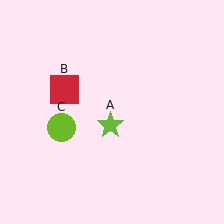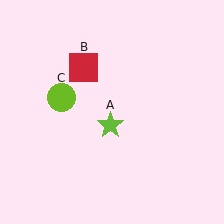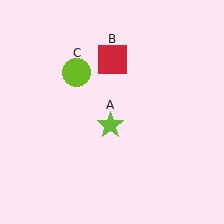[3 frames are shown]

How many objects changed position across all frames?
2 objects changed position: red square (object B), lime circle (object C).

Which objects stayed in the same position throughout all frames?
Lime star (object A) remained stationary.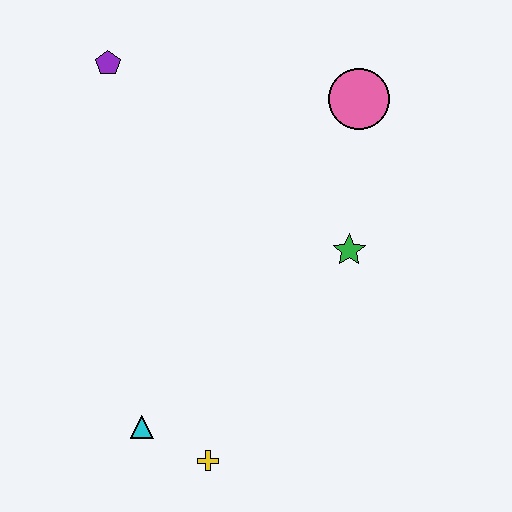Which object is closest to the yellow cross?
The cyan triangle is closest to the yellow cross.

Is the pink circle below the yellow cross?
No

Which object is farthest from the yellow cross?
The purple pentagon is farthest from the yellow cross.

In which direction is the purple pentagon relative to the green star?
The purple pentagon is to the left of the green star.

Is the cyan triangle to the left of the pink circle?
Yes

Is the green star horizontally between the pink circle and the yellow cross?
Yes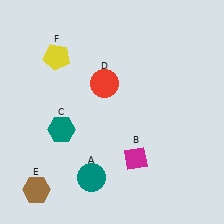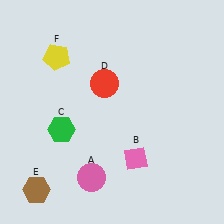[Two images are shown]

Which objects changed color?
A changed from teal to pink. B changed from magenta to pink. C changed from teal to green.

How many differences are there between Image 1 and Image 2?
There are 3 differences between the two images.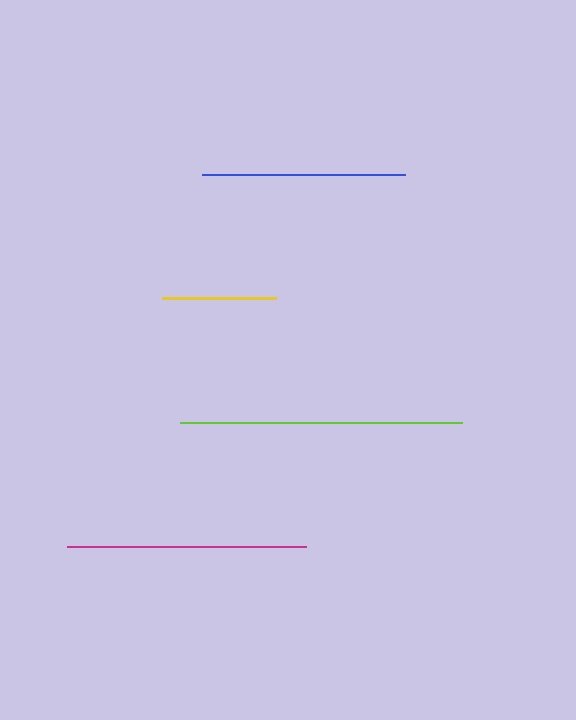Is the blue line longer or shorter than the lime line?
The lime line is longer than the blue line.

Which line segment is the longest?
The lime line is the longest at approximately 281 pixels.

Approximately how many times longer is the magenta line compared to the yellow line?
The magenta line is approximately 2.1 times the length of the yellow line.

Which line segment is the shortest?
The yellow line is the shortest at approximately 114 pixels.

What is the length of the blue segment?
The blue segment is approximately 203 pixels long.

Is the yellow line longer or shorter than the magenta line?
The magenta line is longer than the yellow line.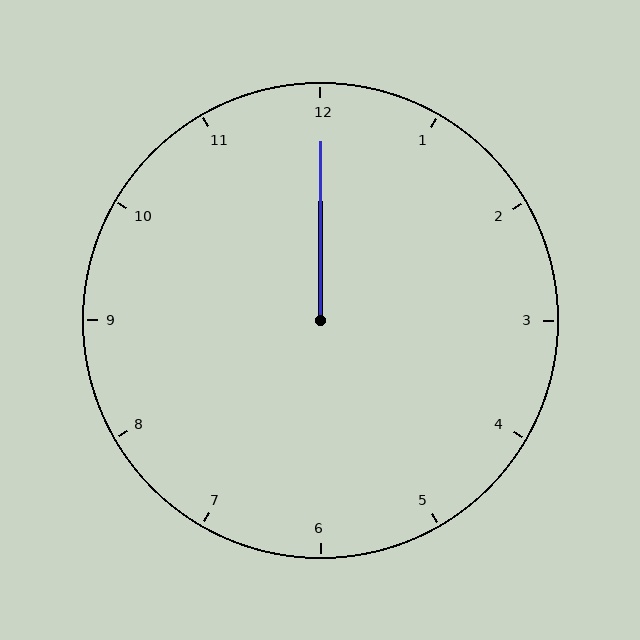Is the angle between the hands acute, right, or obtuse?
It is acute.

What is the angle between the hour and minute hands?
Approximately 0 degrees.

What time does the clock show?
12:00.